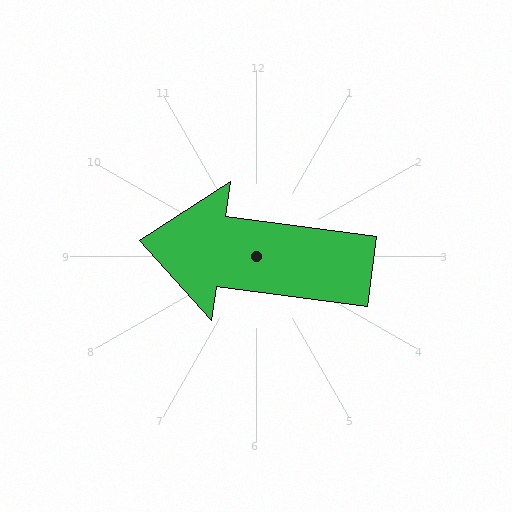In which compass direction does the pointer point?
West.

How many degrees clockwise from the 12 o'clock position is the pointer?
Approximately 278 degrees.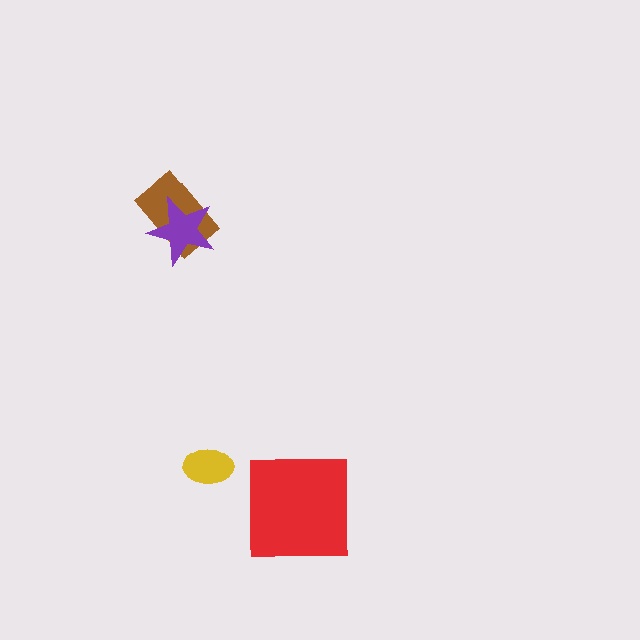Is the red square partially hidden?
No, no other shape covers it.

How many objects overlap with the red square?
0 objects overlap with the red square.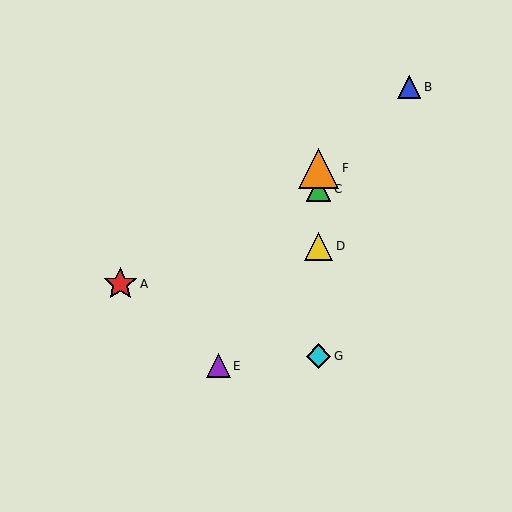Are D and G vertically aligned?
Yes, both are at x≈319.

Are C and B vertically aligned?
No, C is at x≈319 and B is at x≈409.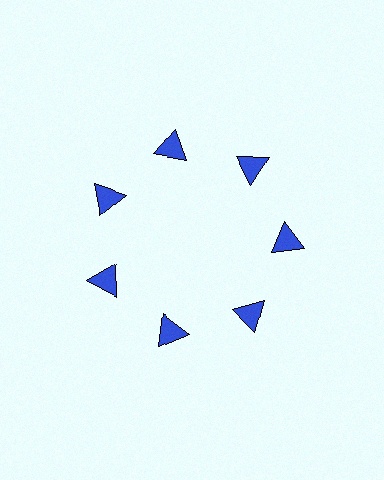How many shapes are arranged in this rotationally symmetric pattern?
There are 7 shapes, arranged in 7 groups of 1.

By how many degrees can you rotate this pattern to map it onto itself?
The pattern maps onto itself every 51 degrees of rotation.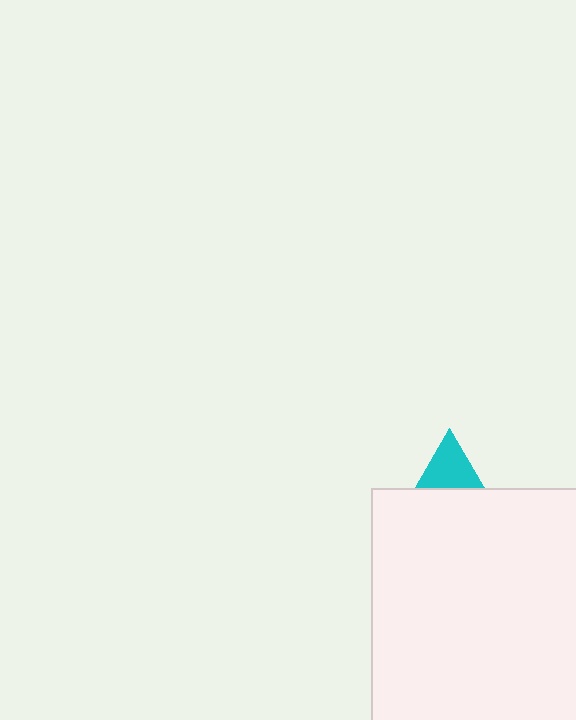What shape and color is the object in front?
The object in front is a white rectangle.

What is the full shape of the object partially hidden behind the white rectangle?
The partially hidden object is a cyan triangle.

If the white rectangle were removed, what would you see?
You would see the complete cyan triangle.